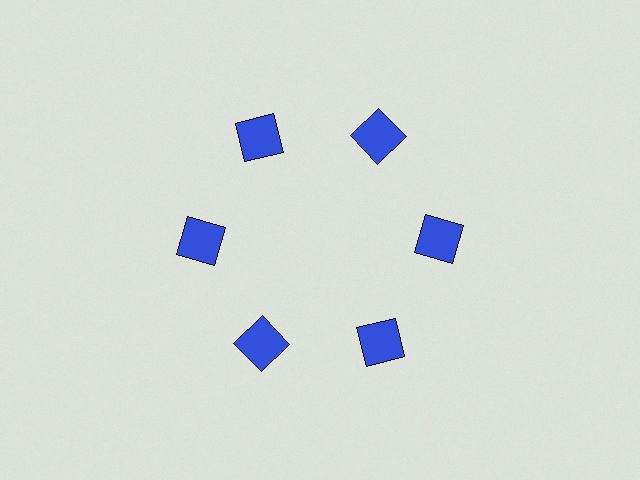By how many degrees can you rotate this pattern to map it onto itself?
The pattern maps onto itself every 60 degrees of rotation.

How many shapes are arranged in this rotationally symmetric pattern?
There are 6 shapes, arranged in 6 groups of 1.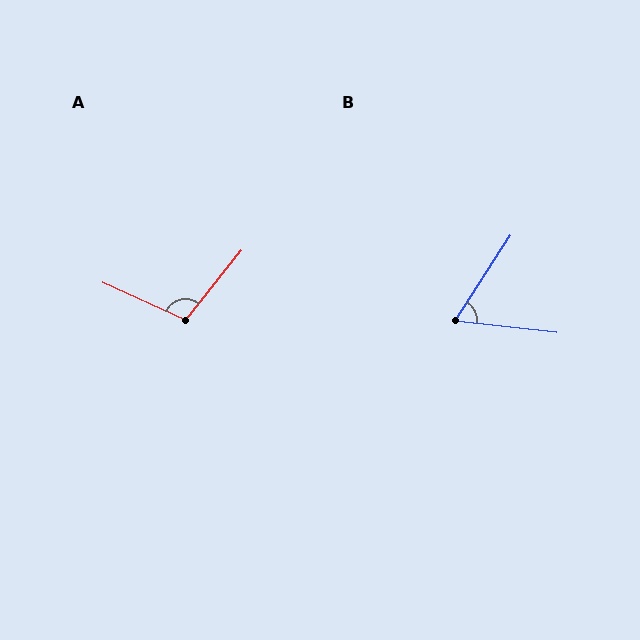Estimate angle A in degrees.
Approximately 104 degrees.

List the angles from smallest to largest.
B (63°), A (104°).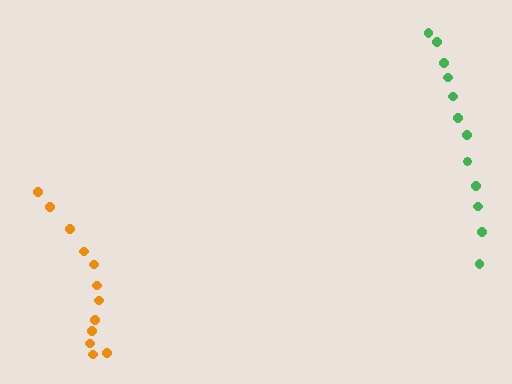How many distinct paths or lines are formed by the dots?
There are 2 distinct paths.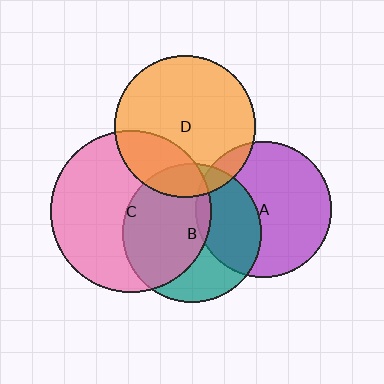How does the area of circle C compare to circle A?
Approximately 1.4 times.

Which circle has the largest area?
Circle C (pink).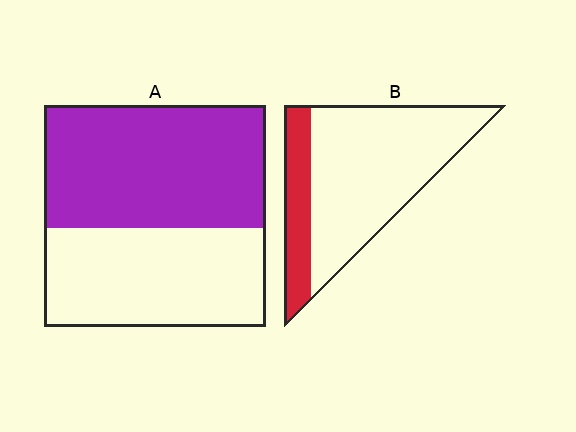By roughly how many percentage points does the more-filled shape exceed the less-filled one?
By roughly 35 percentage points (A over B).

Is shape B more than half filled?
No.